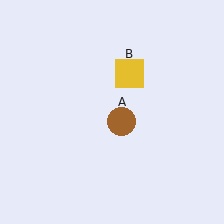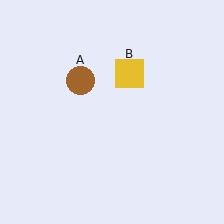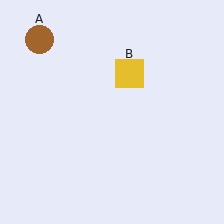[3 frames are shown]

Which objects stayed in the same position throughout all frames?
Yellow square (object B) remained stationary.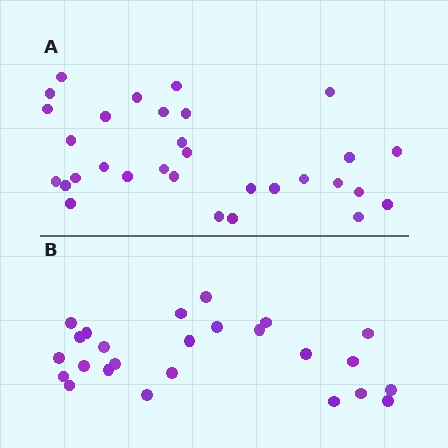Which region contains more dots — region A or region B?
Region A (the top region) has more dots.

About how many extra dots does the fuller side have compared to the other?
Region A has about 6 more dots than region B.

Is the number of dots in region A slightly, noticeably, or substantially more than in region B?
Region A has only slightly more — the two regions are fairly close. The ratio is roughly 1.2 to 1.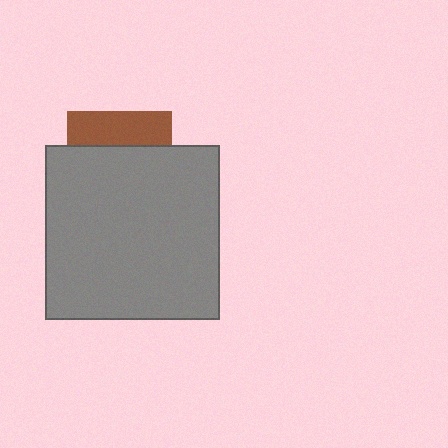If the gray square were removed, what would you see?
You would see the complete brown square.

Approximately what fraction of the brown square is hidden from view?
Roughly 67% of the brown square is hidden behind the gray square.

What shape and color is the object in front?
The object in front is a gray square.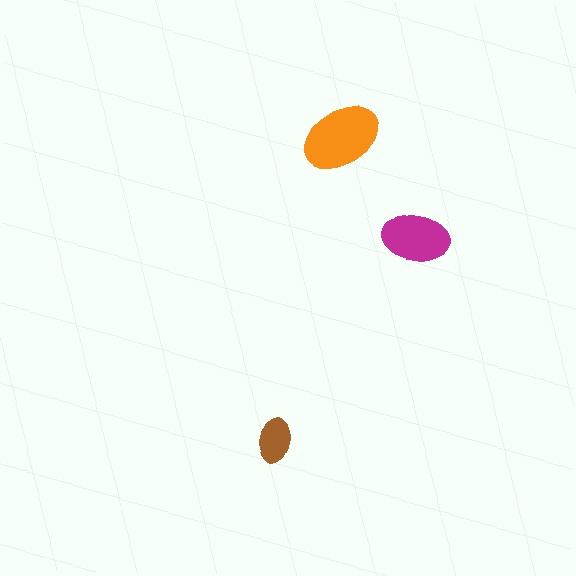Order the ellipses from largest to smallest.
the orange one, the magenta one, the brown one.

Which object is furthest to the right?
The magenta ellipse is rightmost.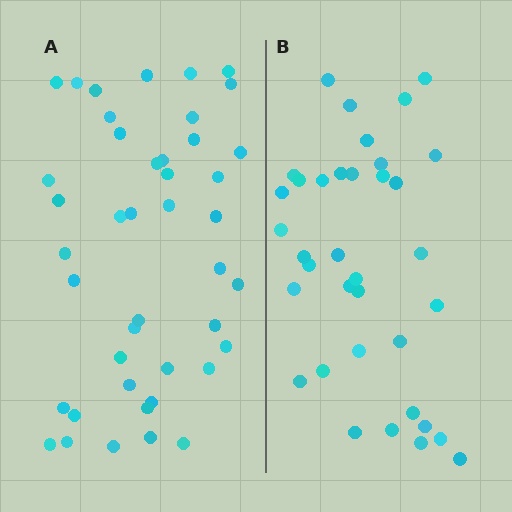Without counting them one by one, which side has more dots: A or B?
Region A (the left region) has more dots.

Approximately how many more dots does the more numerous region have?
Region A has roughly 8 or so more dots than region B.